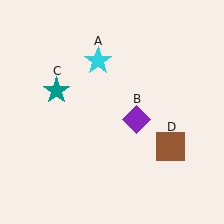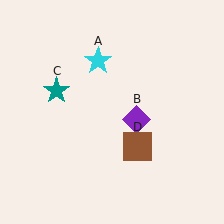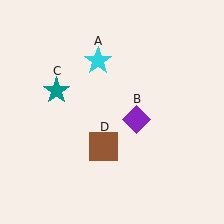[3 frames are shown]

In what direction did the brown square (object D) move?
The brown square (object D) moved left.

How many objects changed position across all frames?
1 object changed position: brown square (object D).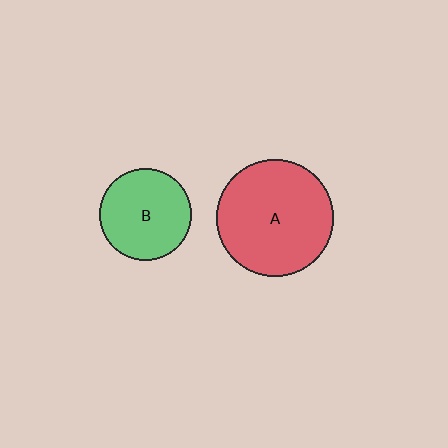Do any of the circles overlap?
No, none of the circles overlap.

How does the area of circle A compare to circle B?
Approximately 1.6 times.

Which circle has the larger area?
Circle A (red).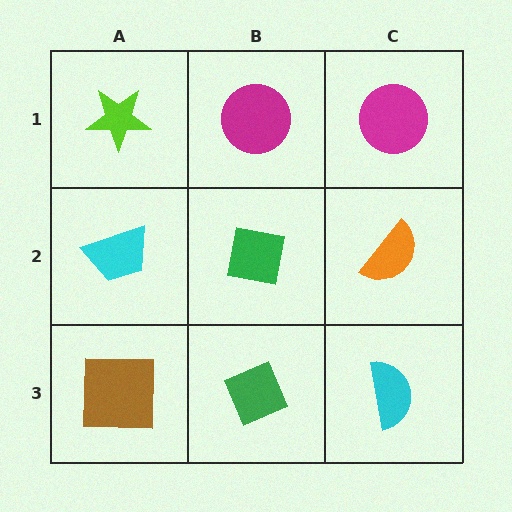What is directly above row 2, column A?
A lime star.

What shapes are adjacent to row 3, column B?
A green square (row 2, column B), a brown square (row 3, column A), a cyan semicircle (row 3, column C).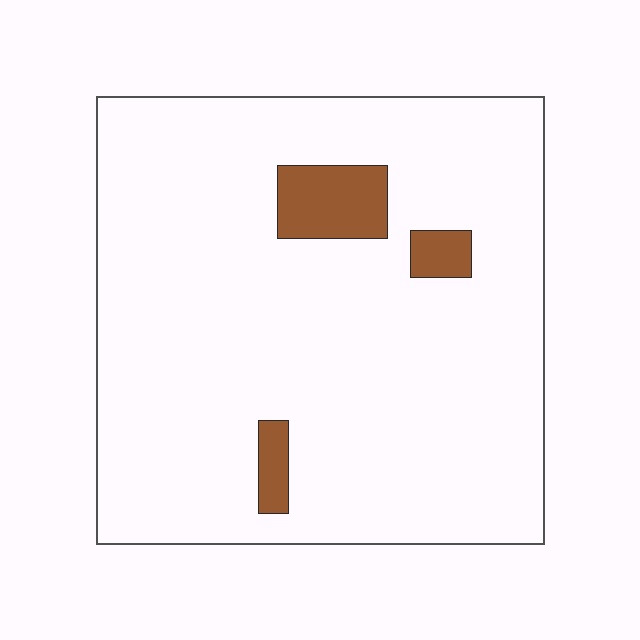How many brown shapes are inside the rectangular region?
3.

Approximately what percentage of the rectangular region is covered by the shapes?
Approximately 5%.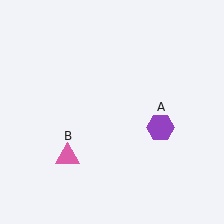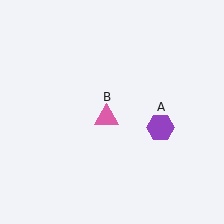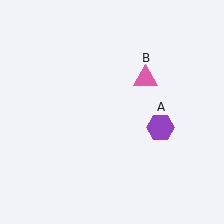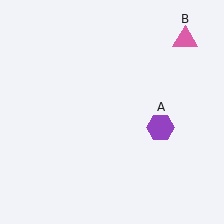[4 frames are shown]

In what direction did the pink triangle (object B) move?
The pink triangle (object B) moved up and to the right.